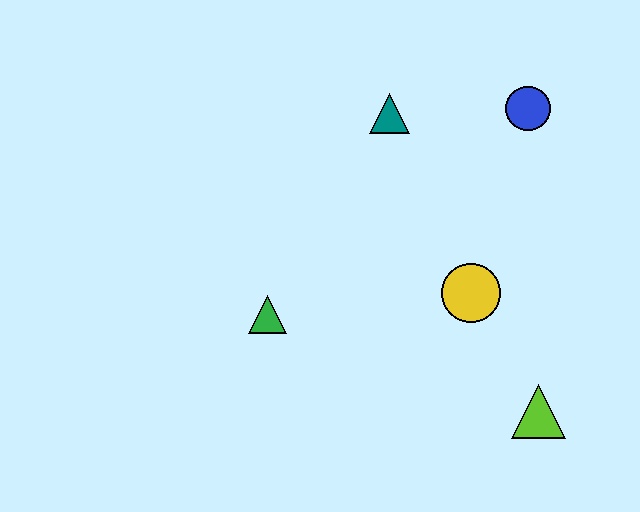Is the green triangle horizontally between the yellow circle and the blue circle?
No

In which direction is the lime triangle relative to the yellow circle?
The lime triangle is below the yellow circle.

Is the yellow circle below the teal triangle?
Yes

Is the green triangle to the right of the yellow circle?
No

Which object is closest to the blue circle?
The teal triangle is closest to the blue circle.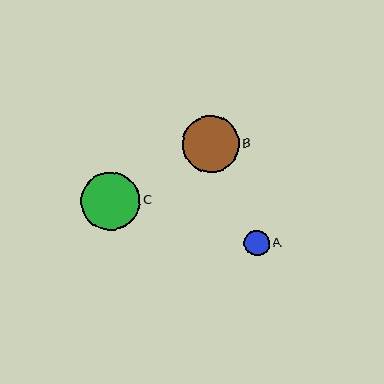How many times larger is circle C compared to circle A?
Circle C is approximately 2.3 times the size of circle A.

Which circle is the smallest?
Circle A is the smallest with a size of approximately 26 pixels.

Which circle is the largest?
Circle C is the largest with a size of approximately 59 pixels.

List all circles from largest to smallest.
From largest to smallest: C, B, A.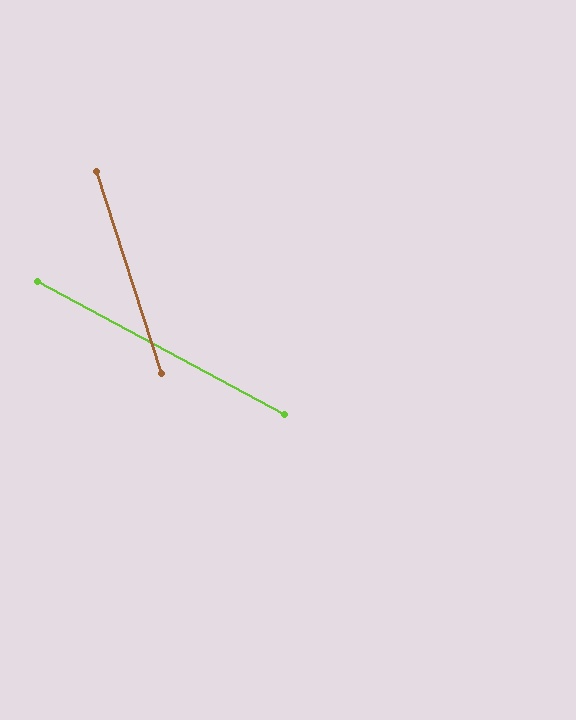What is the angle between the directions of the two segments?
Approximately 44 degrees.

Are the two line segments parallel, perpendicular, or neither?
Neither parallel nor perpendicular — they differ by about 44°.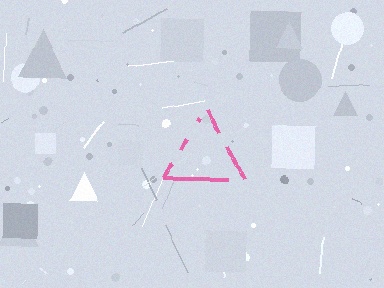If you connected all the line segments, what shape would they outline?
They would outline a triangle.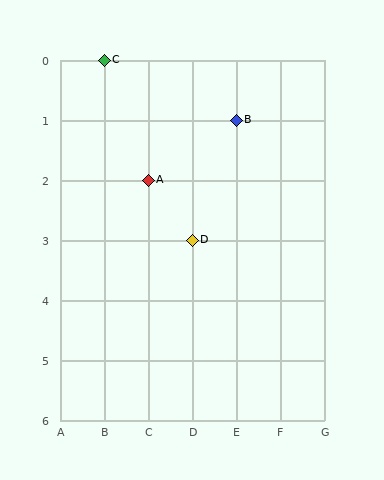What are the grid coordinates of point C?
Point C is at grid coordinates (B, 0).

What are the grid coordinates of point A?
Point A is at grid coordinates (C, 2).